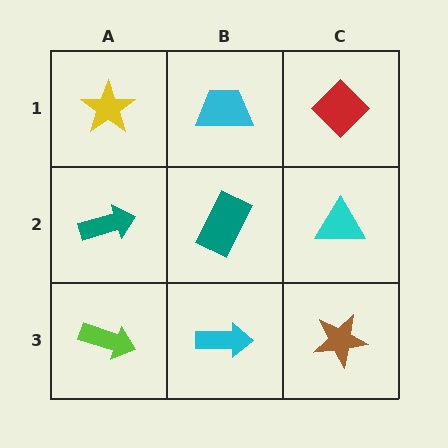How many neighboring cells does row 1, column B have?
3.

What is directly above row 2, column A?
A yellow star.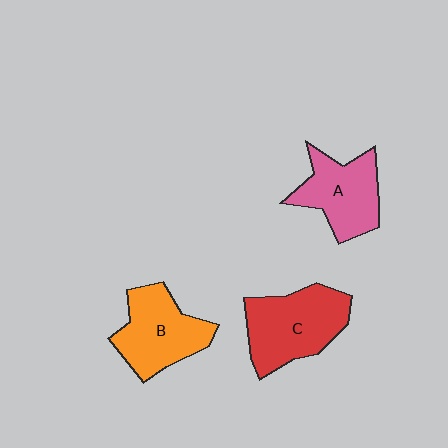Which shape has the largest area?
Shape C (red).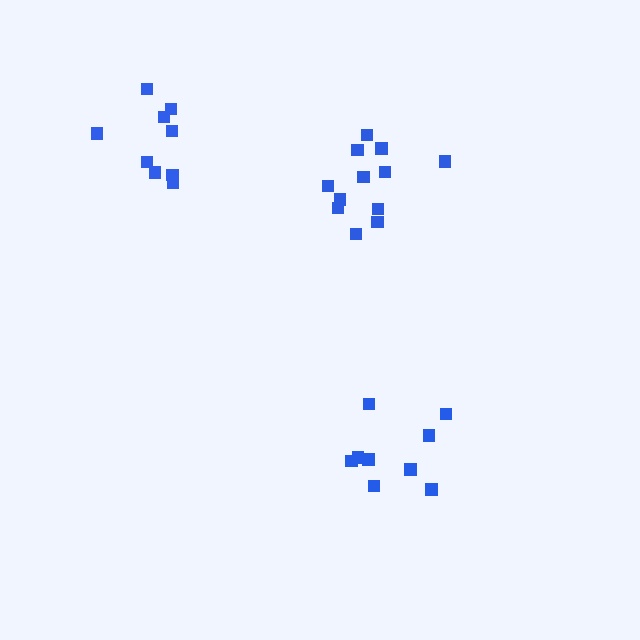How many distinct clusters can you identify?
There are 3 distinct clusters.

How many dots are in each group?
Group 1: 9 dots, Group 2: 9 dots, Group 3: 12 dots (30 total).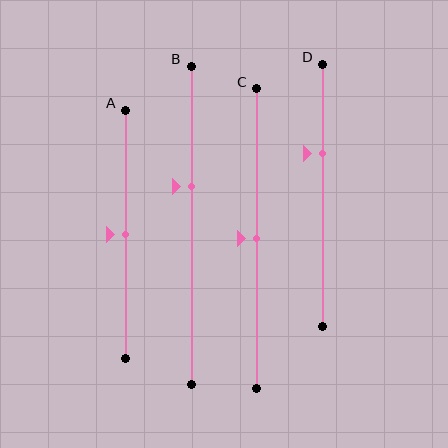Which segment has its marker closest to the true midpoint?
Segment A has its marker closest to the true midpoint.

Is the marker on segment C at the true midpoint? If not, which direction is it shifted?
Yes, the marker on segment C is at the true midpoint.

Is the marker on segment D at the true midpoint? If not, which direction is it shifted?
No, the marker on segment D is shifted upward by about 16% of the segment length.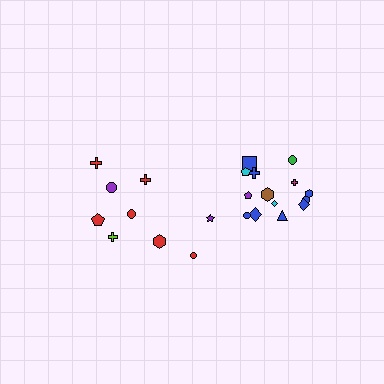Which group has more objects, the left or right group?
The right group.